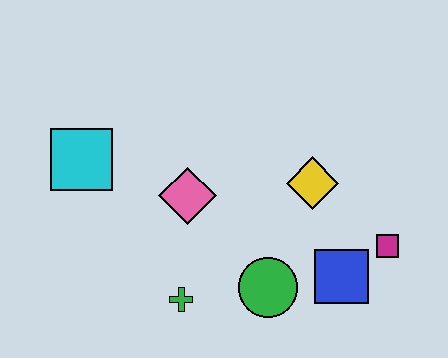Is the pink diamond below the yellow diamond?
Yes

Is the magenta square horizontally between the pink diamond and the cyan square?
No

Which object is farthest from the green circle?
The cyan square is farthest from the green circle.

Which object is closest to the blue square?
The magenta square is closest to the blue square.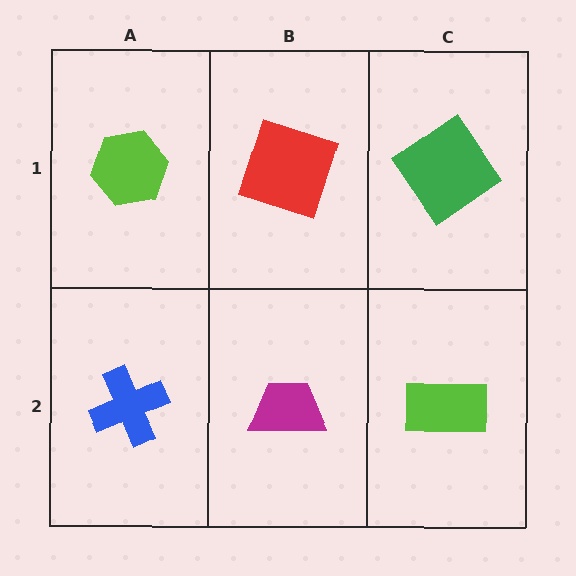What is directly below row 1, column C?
A lime rectangle.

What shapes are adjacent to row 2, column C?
A green diamond (row 1, column C), a magenta trapezoid (row 2, column B).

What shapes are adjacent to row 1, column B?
A magenta trapezoid (row 2, column B), a lime hexagon (row 1, column A), a green diamond (row 1, column C).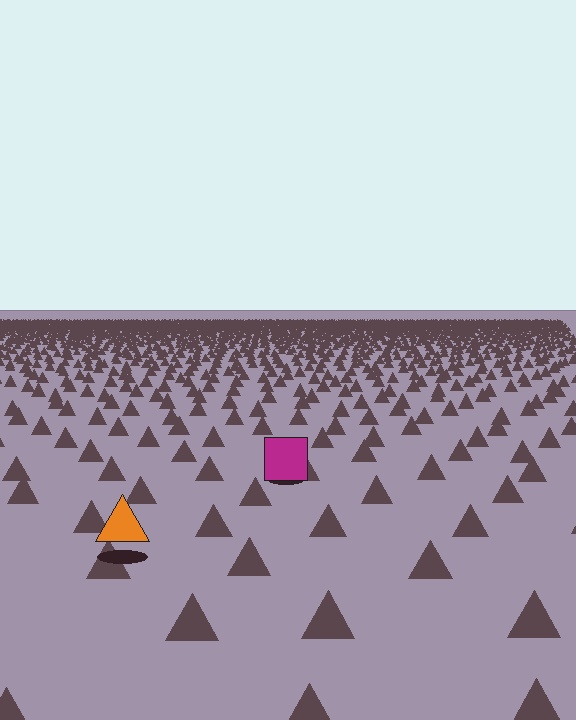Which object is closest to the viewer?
The orange triangle is closest. The texture marks near it are larger and more spread out.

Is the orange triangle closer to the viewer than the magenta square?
Yes. The orange triangle is closer — you can tell from the texture gradient: the ground texture is coarser near it.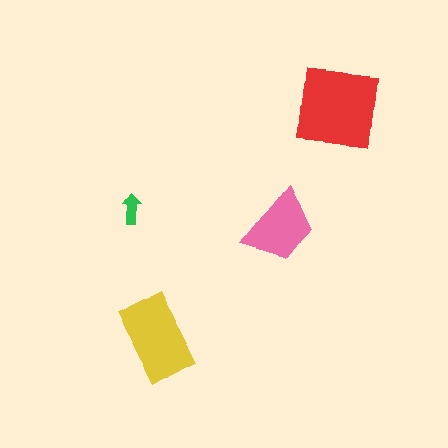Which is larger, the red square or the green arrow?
The red square.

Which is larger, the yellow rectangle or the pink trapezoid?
The yellow rectangle.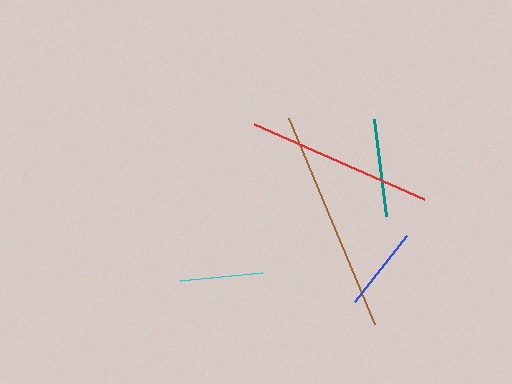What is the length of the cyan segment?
The cyan segment is approximately 82 pixels long.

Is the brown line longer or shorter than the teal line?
The brown line is longer than the teal line.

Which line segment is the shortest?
The cyan line is the shortest at approximately 82 pixels.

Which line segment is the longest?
The brown line is the longest at approximately 223 pixels.